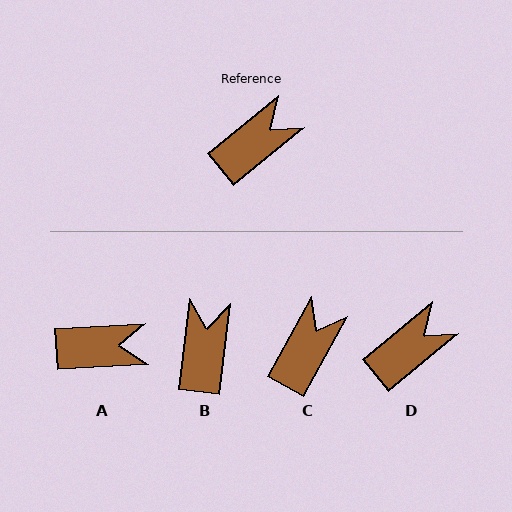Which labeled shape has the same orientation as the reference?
D.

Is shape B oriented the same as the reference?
No, it is off by about 43 degrees.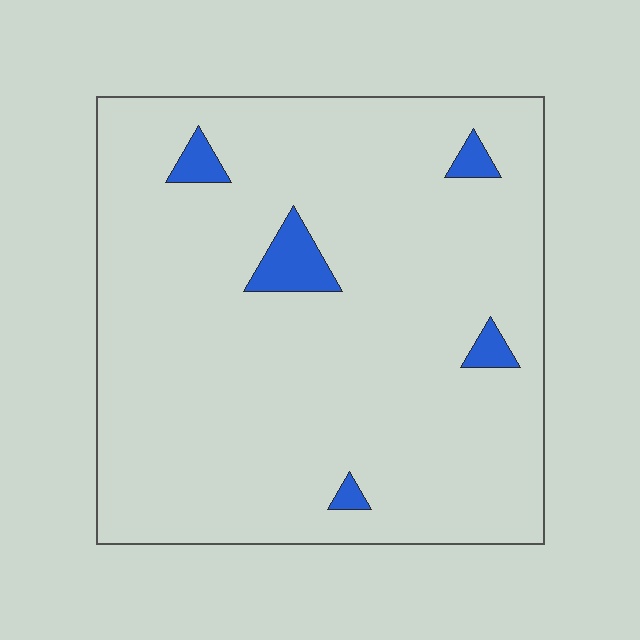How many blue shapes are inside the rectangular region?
5.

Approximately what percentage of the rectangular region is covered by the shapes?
Approximately 5%.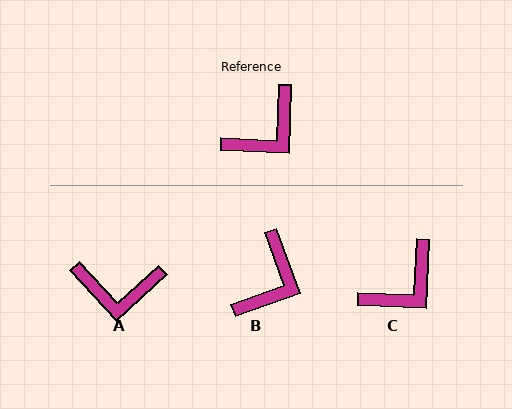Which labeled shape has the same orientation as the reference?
C.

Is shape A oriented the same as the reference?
No, it is off by about 45 degrees.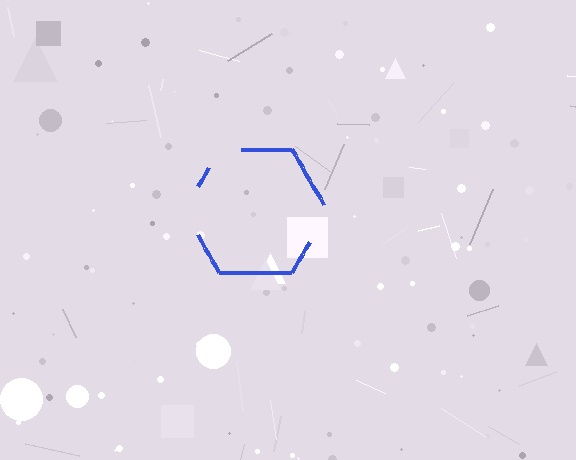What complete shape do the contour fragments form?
The contour fragments form a hexagon.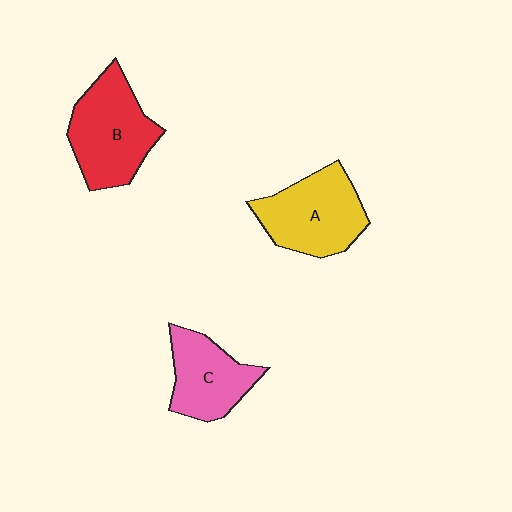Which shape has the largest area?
Shape B (red).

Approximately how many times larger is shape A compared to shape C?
Approximately 1.2 times.